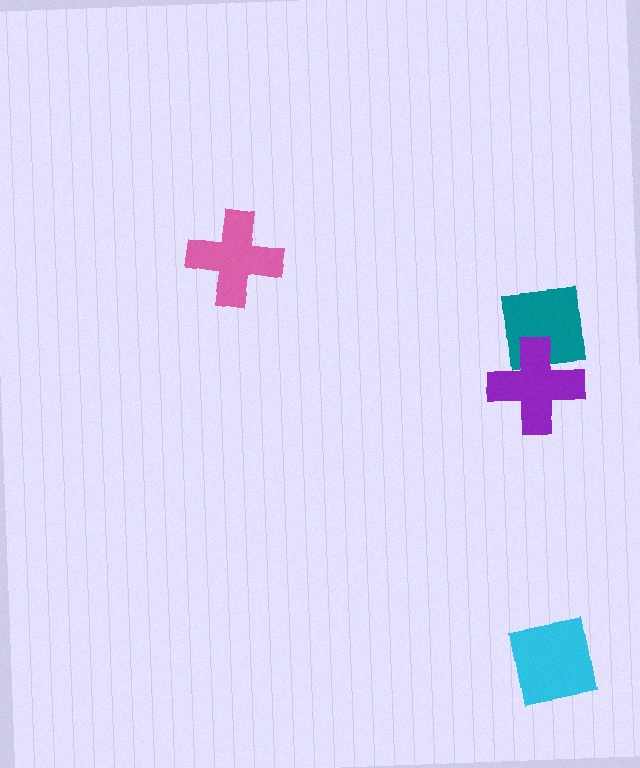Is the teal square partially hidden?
Yes, it is partially covered by another shape.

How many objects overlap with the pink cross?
0 objects overlap with the pink cross.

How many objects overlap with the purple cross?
1 object overlaps with the purple cross.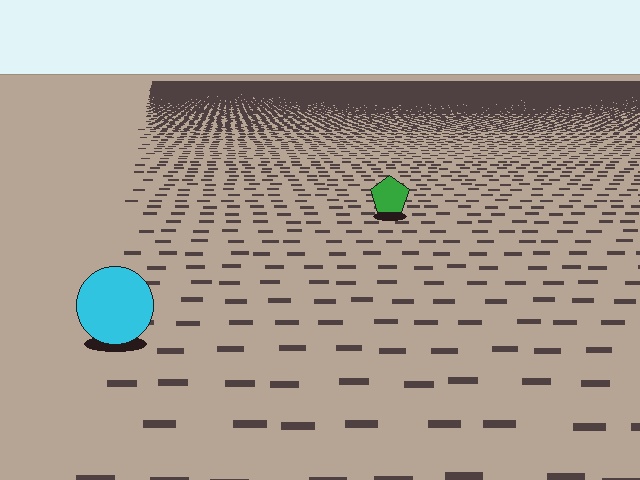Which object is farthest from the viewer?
The green pentagon is farthest from the viewer. It appears smaller and the ground texture around it is denser.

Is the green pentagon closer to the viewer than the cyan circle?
No. The cyan circle is closer — you can tell from the texture gradient: the ground texture is coarser near it.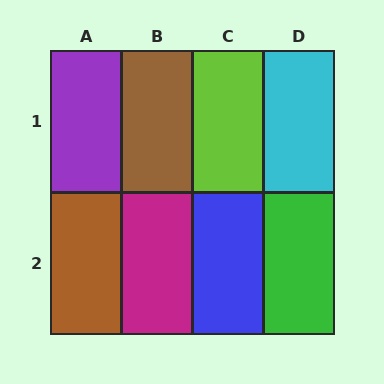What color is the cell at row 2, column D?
Green.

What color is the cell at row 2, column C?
Blue.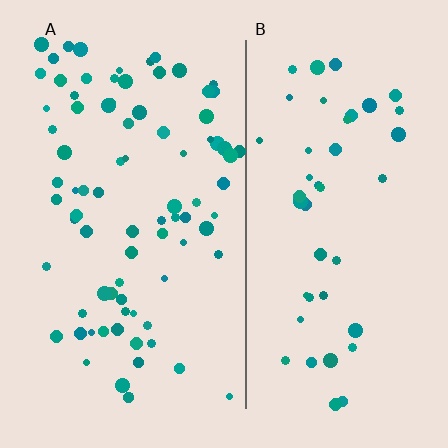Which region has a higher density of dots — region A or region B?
A (the left).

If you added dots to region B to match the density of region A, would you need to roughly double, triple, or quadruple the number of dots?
Approximately double.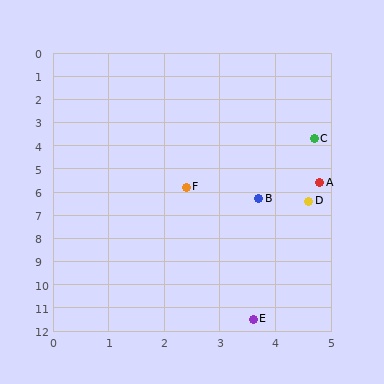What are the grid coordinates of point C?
Point C is at approximately (4.7, 3.7).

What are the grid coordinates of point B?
Point B is at approximately (3.7, 6.3).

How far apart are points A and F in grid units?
Points A and F are about 2.4 grid units apart.